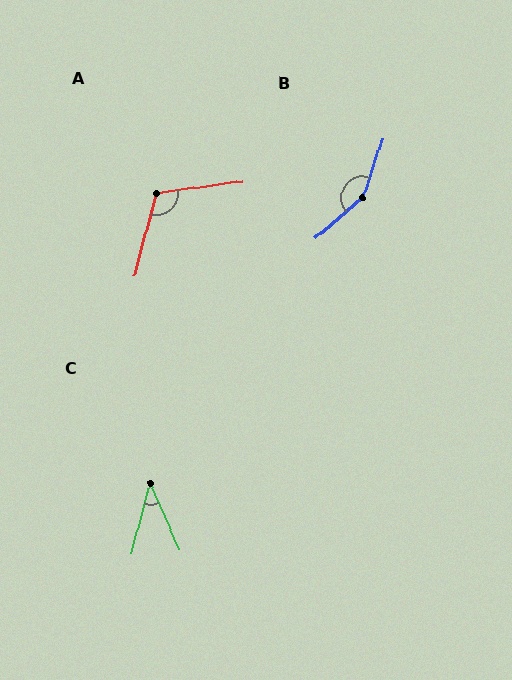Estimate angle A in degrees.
Approximately 113 degrees.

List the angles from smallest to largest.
C (38°), A (113°), B (149°).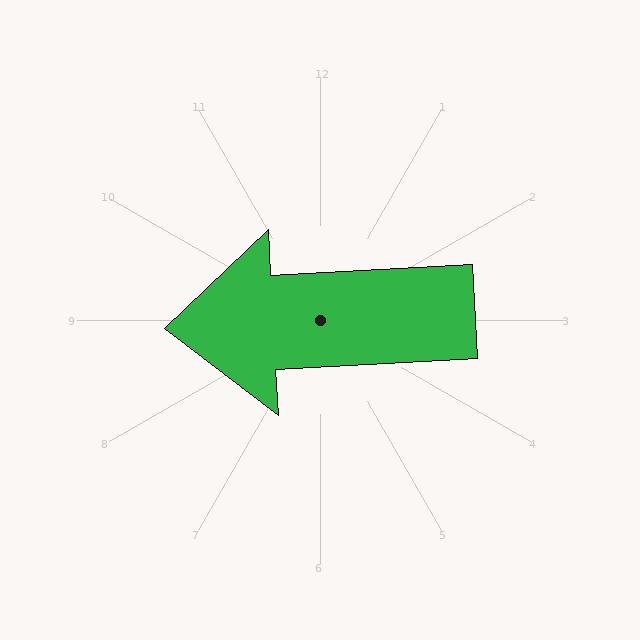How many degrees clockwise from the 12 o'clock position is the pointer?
Approximately 267 degrees.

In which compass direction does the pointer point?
West.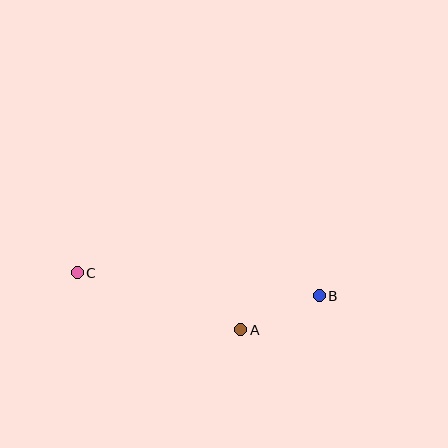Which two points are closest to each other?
Points A and B are closest to each other.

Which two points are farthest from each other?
Points B and C are farthest from each other.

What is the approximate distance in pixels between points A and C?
The distance between A and C is approximately 173 pixels.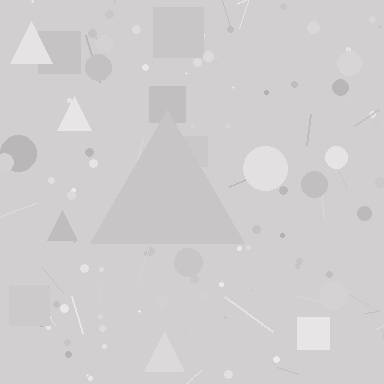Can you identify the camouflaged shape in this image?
The camouflaged shape is a triangle.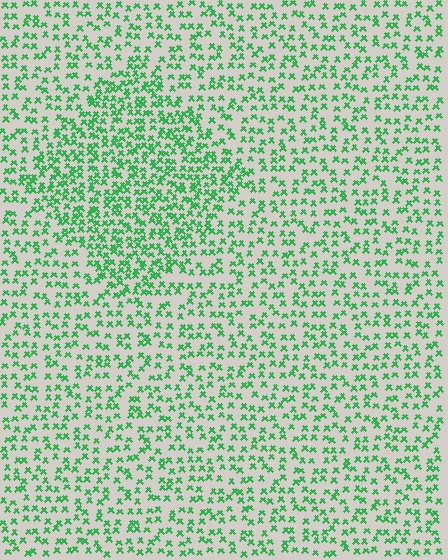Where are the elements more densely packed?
The elements are more densely packed inside the diamond boundary.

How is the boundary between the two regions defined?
The boundary is defined by a change in element density (approximately 1.7x ratio). All elements are the same color, size, and shape.